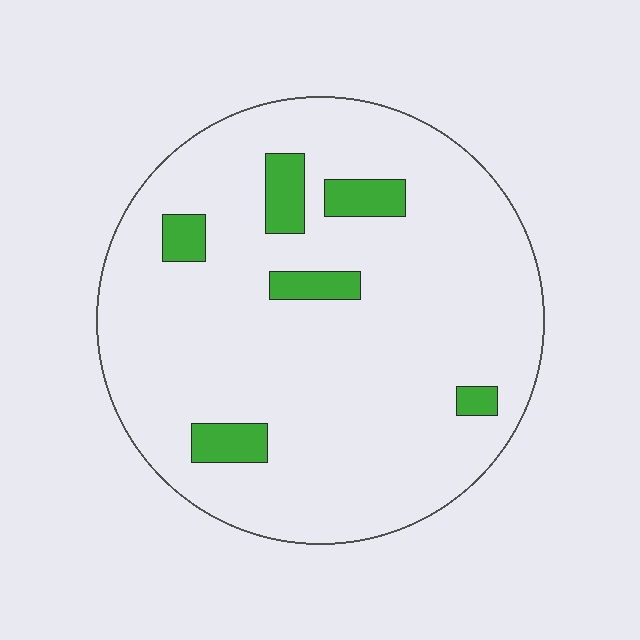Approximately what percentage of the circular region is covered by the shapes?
Approximately 10%.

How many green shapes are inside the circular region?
6.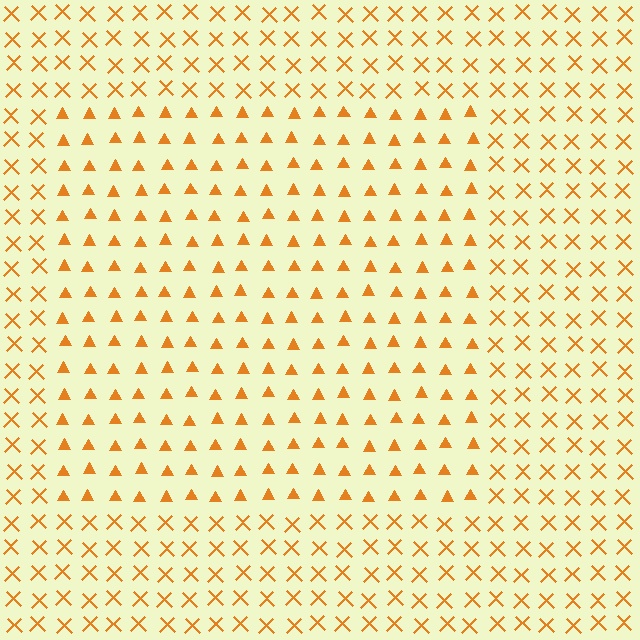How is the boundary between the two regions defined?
The boundary is defined by a change in element shape: triangles inside vs. X marks outside. All elements share the same color and spacing.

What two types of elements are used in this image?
The image uses triangles inside the rectangle region and X marks outside it.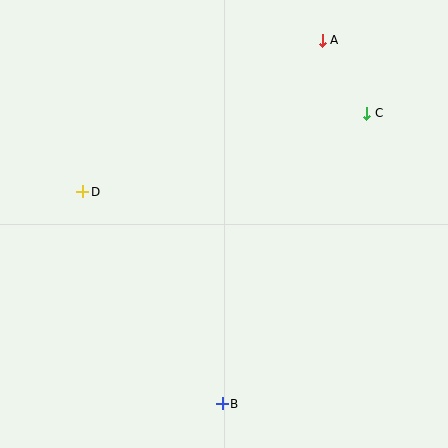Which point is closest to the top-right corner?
Point A is closest to the top-right corner.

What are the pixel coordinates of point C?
Point C is at (367, 113).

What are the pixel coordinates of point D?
Point D is at (83, 192).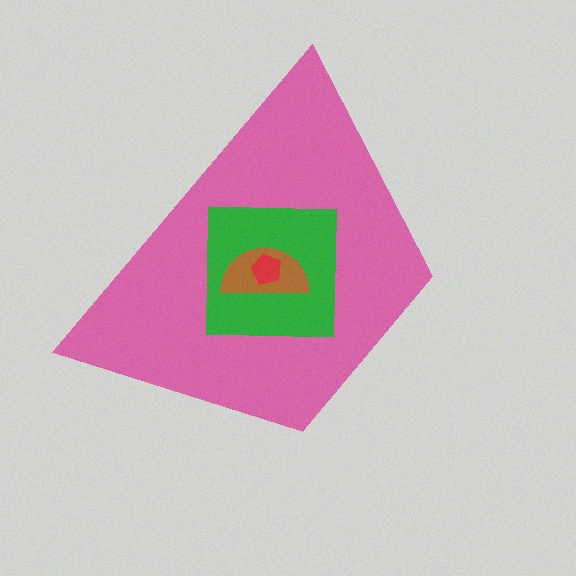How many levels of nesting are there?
4.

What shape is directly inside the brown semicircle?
The red pentagon.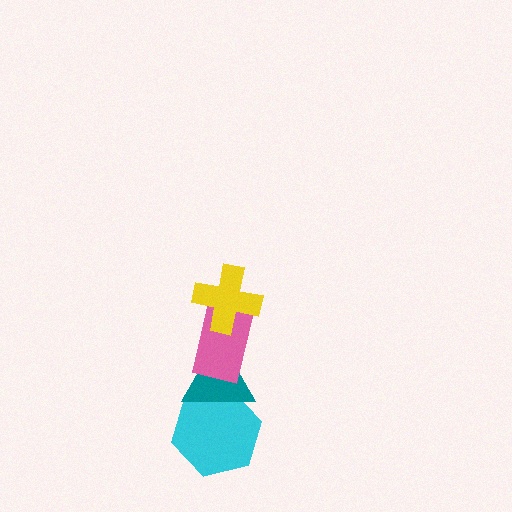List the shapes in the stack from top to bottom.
From top to bottom: the yellow cross, the pink rectangle, the teal triangle, the cyan hexagon.